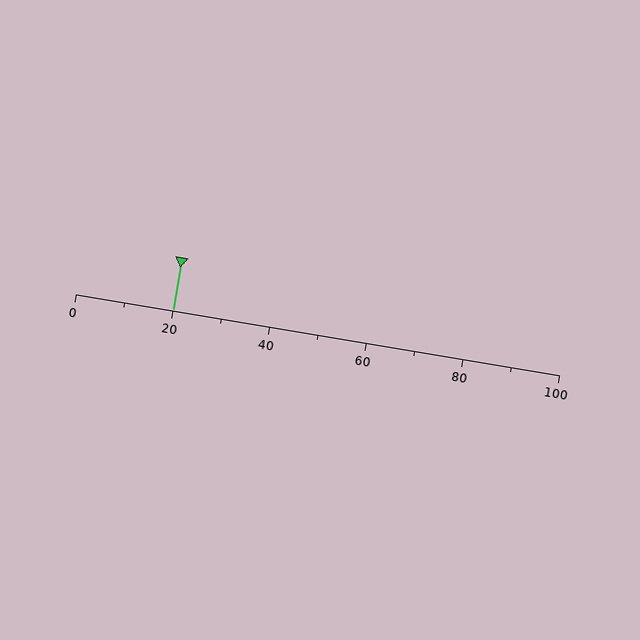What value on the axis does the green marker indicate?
The marker indicates approximately 20.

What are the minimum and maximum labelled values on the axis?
The axis runs from 0 to 100.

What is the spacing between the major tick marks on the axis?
The major ticks are spaced 20 apart.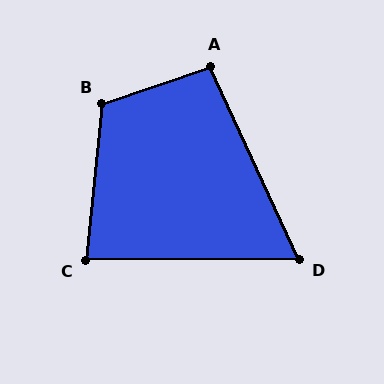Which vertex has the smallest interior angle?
D, at approximately 66 degrees.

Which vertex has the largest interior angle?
B, at approximately 114 degrees.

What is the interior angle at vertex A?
Approximately 96 degrees (obtuse).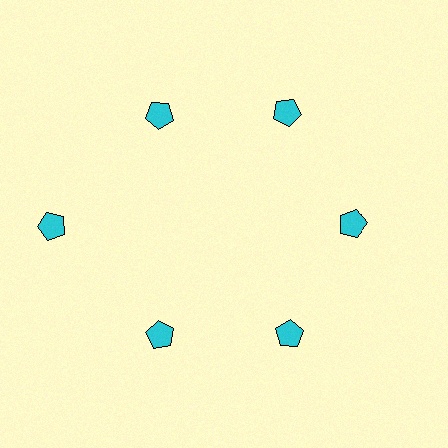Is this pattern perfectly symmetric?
No. The 6 cyan pentagons are arranged in a ring, but one element near the 9 o'clock position is pushed outward from the center, breaking the 6-fold rotational symmetry.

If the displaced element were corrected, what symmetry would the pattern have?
It would have 6-fold rotational symmetry — the pattern would map onto itself every 60 degrees.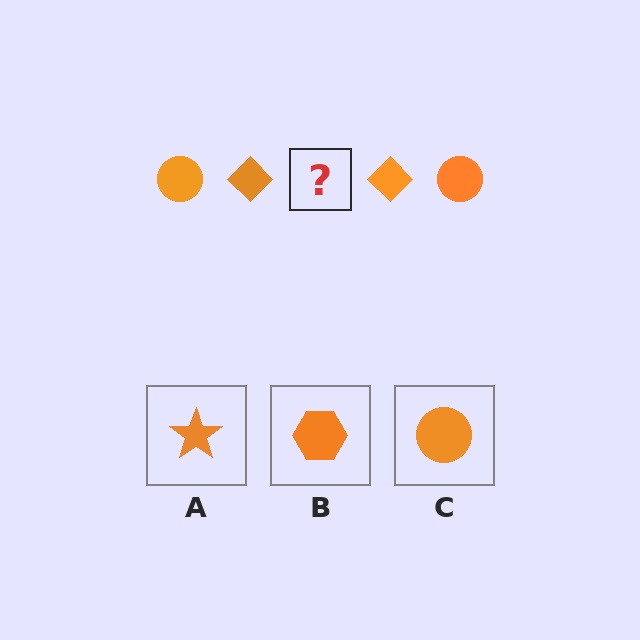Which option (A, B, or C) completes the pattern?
C.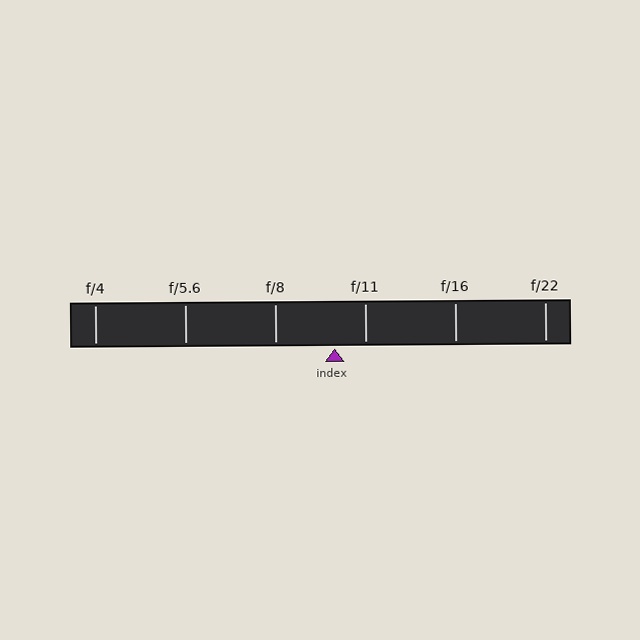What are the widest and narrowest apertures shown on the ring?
The widest aperture shown is f/4 and the narrowest is f/22.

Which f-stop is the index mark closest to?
The index mark is closest to f/11.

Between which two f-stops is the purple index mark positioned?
The index mark is between f/8 and f/11.